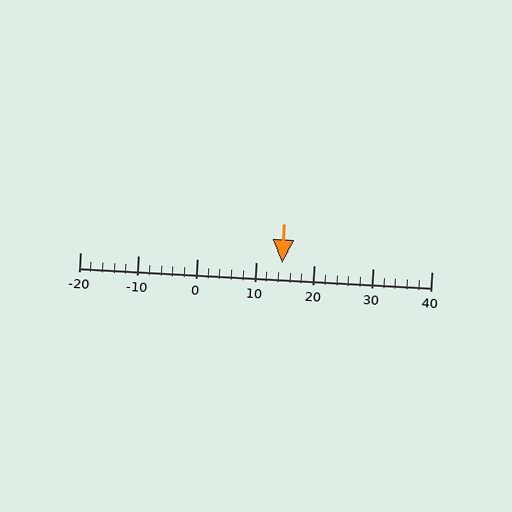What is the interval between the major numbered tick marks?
The major tick marks are spaced 10 units apart.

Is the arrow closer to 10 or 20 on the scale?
The arrow is closer to 10.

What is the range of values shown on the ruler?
The ruler shows values from -20 to 40.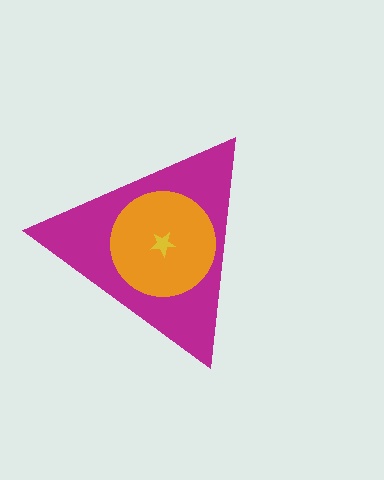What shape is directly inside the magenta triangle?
The orange circle.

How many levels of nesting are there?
3.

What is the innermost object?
The yellow star.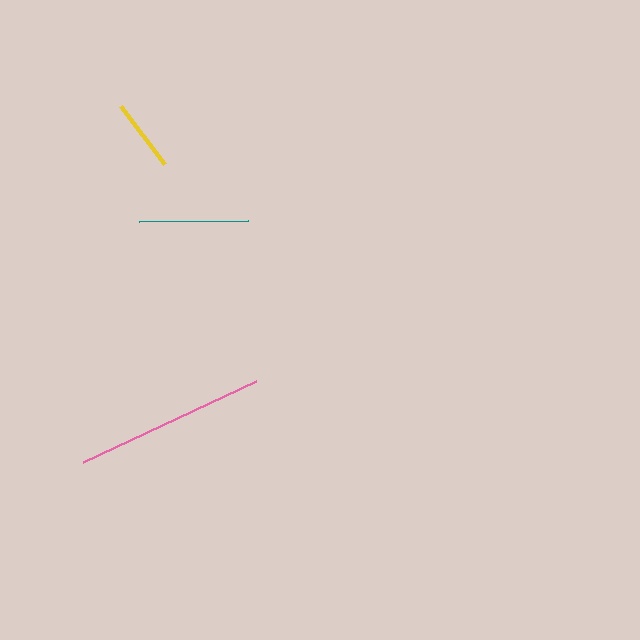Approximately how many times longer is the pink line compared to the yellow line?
The pink line is approximately 2.6 times the length of the yellow line.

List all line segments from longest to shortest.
From longest to shortest: pink, teal, yellow.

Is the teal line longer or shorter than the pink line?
The pink line is longer than the teal line.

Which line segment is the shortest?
The yellow line is the shortest at approximately 73 pixels.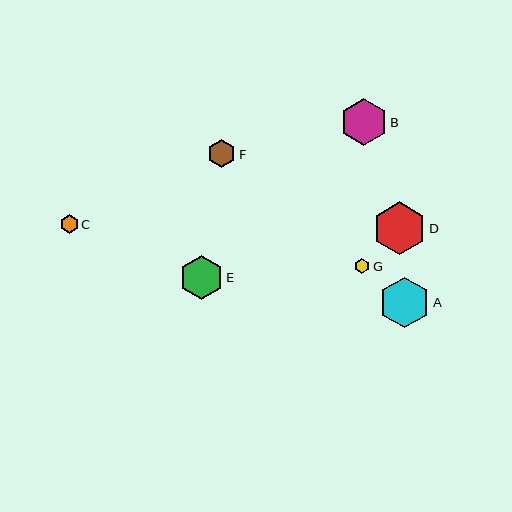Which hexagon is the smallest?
Hexagon G is the smallest with a size of approximately 15 pixels.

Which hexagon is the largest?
Hexagon D is the largest with a size of approximately 53 pixels.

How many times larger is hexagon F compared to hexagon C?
Hexagon F is approximately 1.5 times the size of hexagon C.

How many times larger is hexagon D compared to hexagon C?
Hexagon D is approximately 2.9 times the size of hexagon C.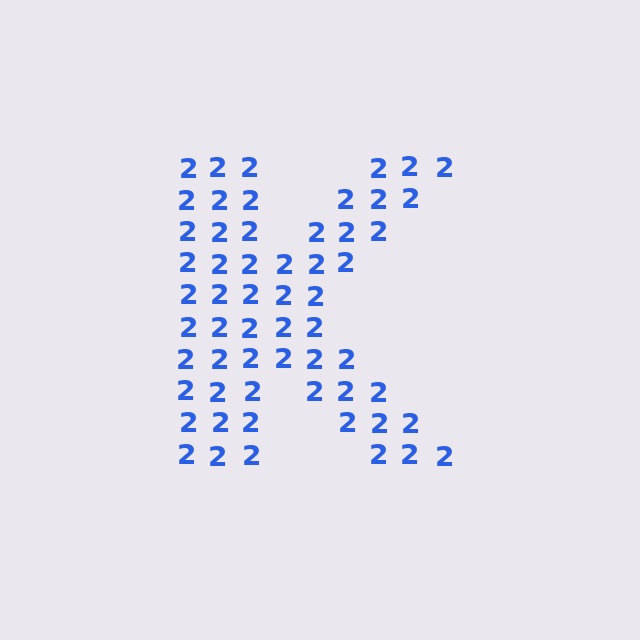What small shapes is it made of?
It is made of small digit 2's.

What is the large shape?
The large shape is the letter K.